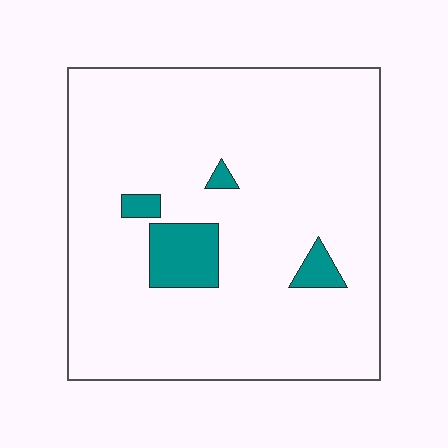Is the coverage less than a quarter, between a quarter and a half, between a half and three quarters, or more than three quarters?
Less than a quarter.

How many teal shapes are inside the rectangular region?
4.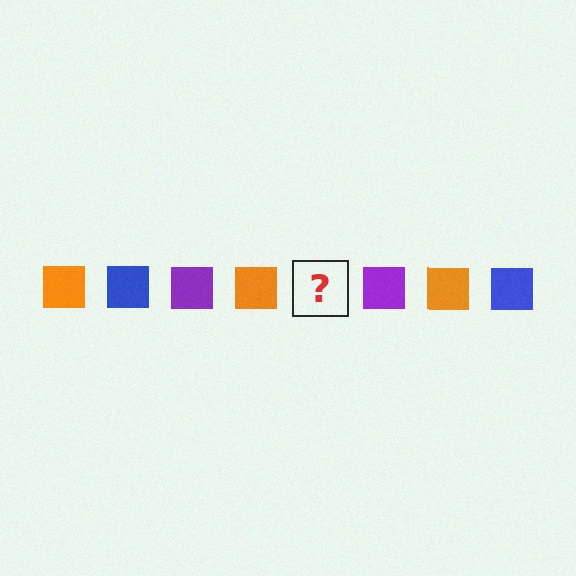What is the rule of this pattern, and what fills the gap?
The rule is that the pattern cycles through orange, blue, purple squares. The gap should be filled with a blue square.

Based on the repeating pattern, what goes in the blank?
The blank should be a blue square.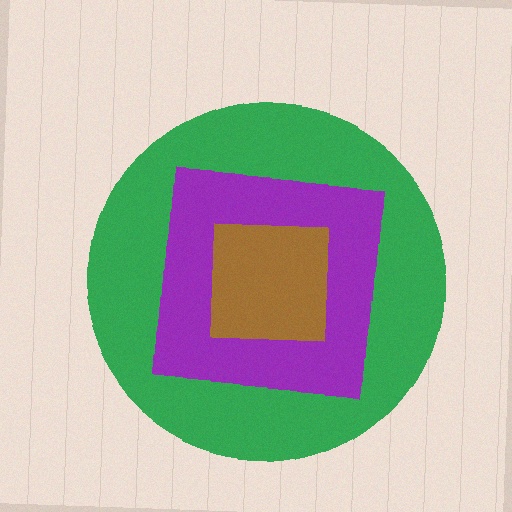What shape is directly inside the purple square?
The brown square.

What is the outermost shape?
The green circle.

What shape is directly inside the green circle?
The purple square.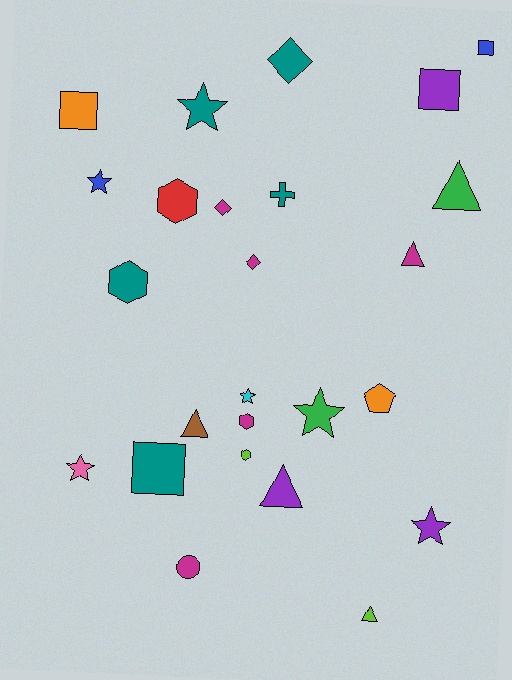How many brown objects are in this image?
There is 1 brown object.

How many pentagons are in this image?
There is 1 pentagon.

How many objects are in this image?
There are 25 objects.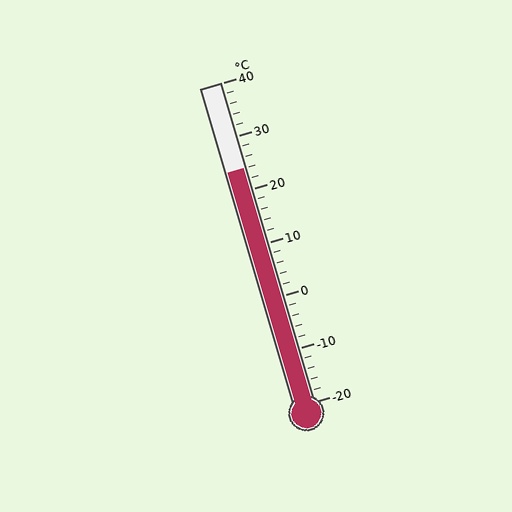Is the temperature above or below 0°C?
The temperature is above 0°C.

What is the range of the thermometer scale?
The thermometer scale ranges from -20°C to 40°C.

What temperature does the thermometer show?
The thermometer shows approximately 24°C.